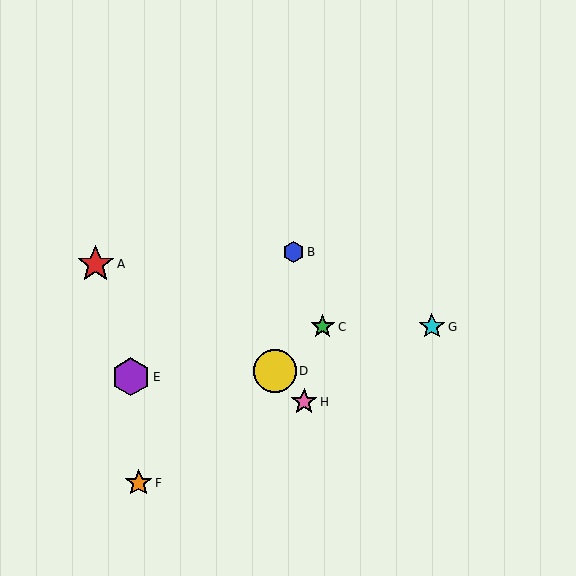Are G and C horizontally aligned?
Yes, both are at y≈327.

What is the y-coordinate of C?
Object C is at y≈327.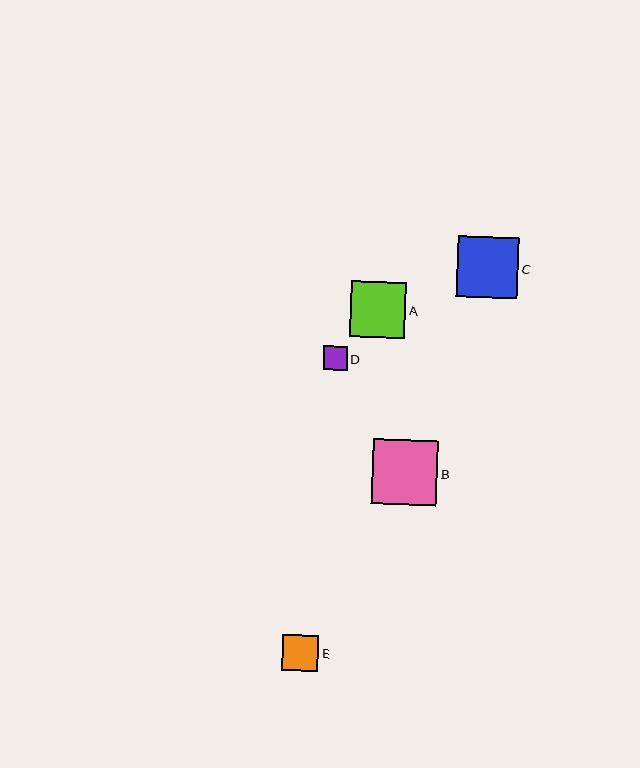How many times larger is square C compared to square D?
Square C is approximately 2.6 times the size of square D.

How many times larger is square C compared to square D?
Square C is approximately 2.6 times the size of square D.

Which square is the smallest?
Square D is the smallest with a size of approximately 24 pixels.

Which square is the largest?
Square B is the largest with a size of approximately 65 pixels.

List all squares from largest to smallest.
From largest to smallest: B, C, A, E, D.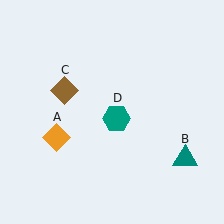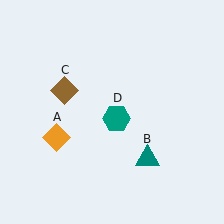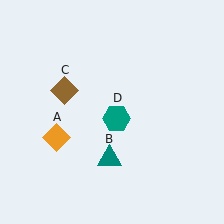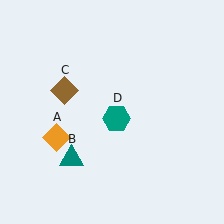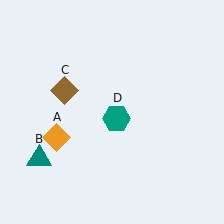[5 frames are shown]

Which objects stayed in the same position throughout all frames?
Orange diamond (object A) and brown diamond (object C) and teal hexagon (object D) remained stationary.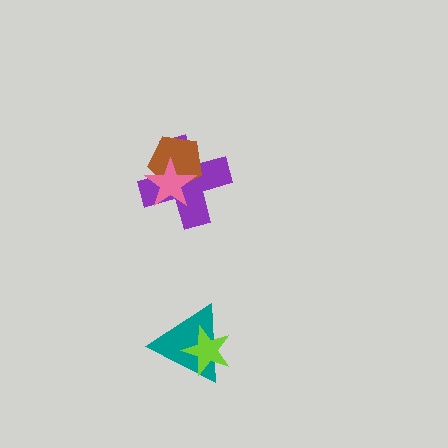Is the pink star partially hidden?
No, no other shape covers it.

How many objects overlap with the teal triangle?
1 object overlaps with the teal triangle.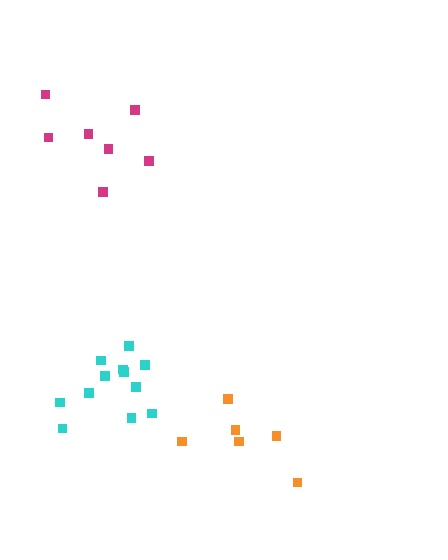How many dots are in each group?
Group 1: 12 dots, Group 2: 7 dots, Group 3: 6 dots (25 total).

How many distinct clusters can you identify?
There are 3 distinct clusters.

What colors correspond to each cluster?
The clusters are colored: cyan, magenta, orange.